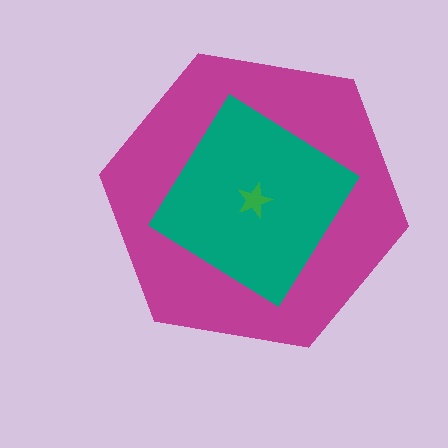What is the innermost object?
The green star.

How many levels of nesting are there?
3.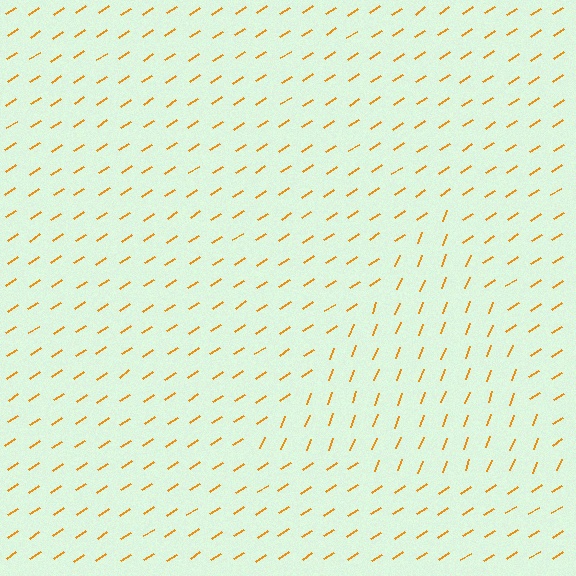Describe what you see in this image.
The image is filled with small orange line segments. A triangle region in the image has lines oriented differently from the surrounding lines, creating a visible texture boundary.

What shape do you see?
I see a triangle.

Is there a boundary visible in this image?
Yes, there is a texture boundary formed by a change in line orientation.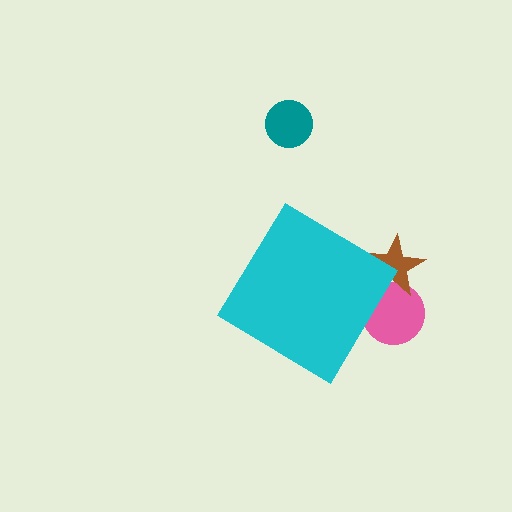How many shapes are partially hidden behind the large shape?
2 shapes are partially hidden.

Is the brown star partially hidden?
Yes, the brown star is partially hidden behind the cyan diamond.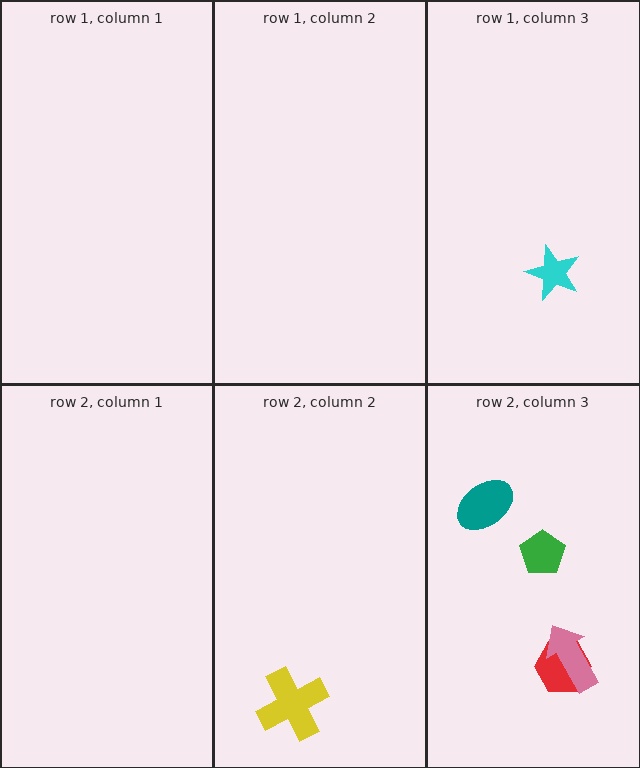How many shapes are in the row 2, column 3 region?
4.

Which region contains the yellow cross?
The row 2, column 2 region.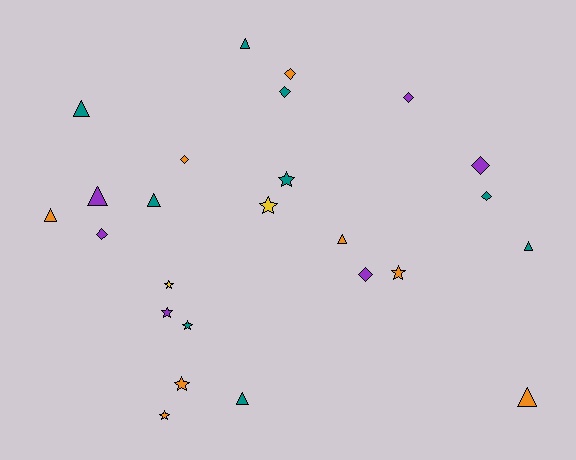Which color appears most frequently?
Teal, with 9 objects.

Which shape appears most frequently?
Triangle, with 9 objects.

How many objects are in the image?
There are 25 objects.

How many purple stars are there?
There is 1 purple star.